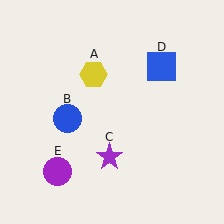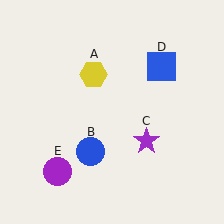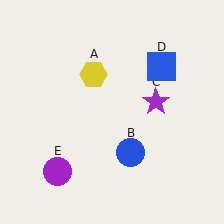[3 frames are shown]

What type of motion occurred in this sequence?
The blue circle (object B), purple star (object C) rotated counterclockwise around the center of the scene.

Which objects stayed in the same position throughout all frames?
Yellow hexagon (object A) and blue square (object D) and purple circle (object E) remained stationary.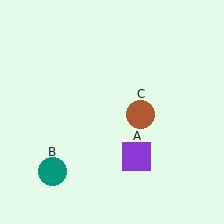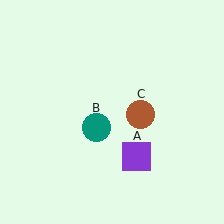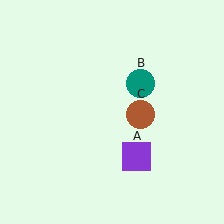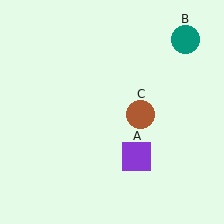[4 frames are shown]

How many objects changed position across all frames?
1 object changed position: teal circle (object B).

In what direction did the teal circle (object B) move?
The teal circle (object B) moved up and to the right.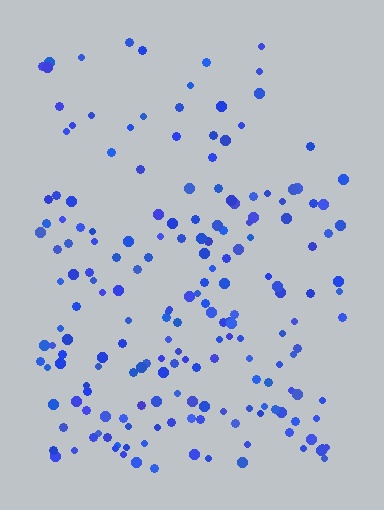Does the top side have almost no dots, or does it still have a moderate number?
Still a moderate number, just noticeably fewer than the bottom.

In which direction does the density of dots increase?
From top to bottom, with the bottom side densest.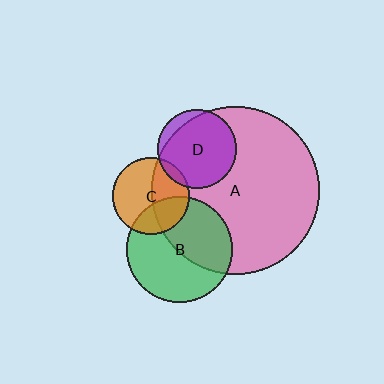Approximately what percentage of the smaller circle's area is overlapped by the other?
Approximately 90%.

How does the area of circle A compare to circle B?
Approximately 2.5 times.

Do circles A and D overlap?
Yes.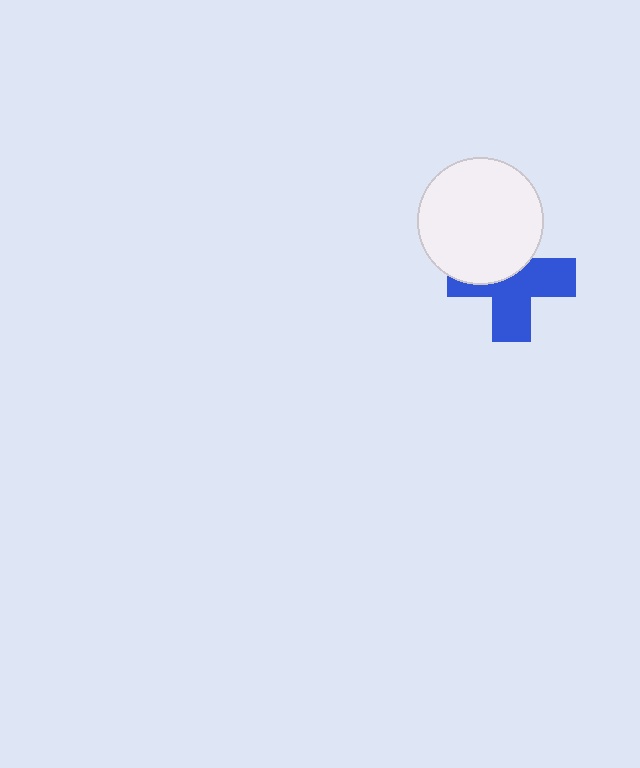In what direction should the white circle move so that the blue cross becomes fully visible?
The white circle should move up. That is the shortest direction to clear the overlap and leave the blue cross fully visible.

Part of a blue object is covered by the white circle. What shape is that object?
It is a cross.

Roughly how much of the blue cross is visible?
About half of it is visible (roughly 59%).